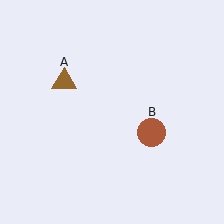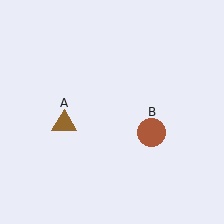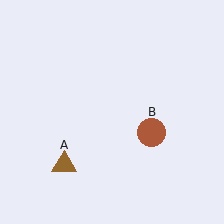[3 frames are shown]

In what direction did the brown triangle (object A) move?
The brown triangle (object A) moved down.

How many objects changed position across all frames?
1 object changed position: brown triangle (object A).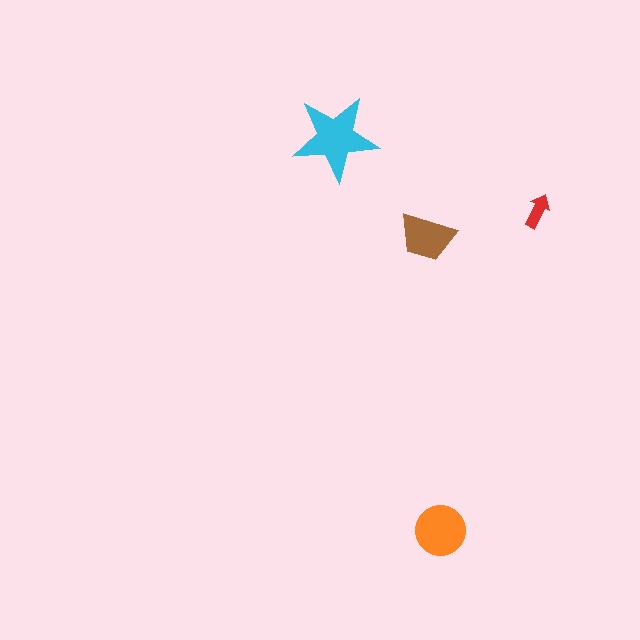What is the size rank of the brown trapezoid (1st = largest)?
3rd.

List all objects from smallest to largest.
The red arrow, the brown trapezoid, the orange circle, the cyan star.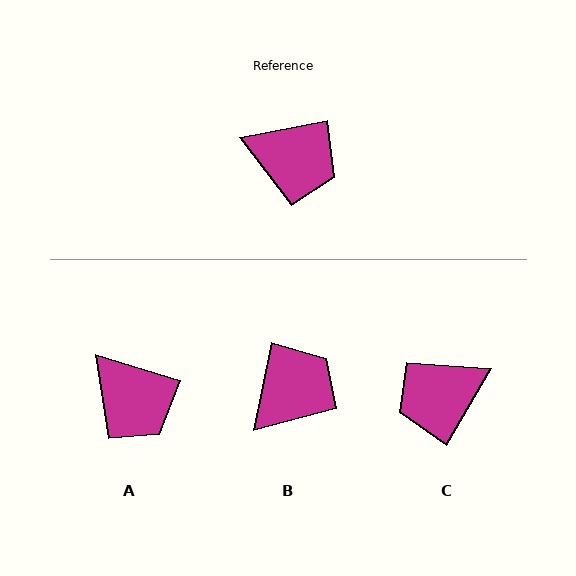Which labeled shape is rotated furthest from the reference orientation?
C, about 131 degrees away.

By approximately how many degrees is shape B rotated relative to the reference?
Approximately 68 degrees counter-clockwise.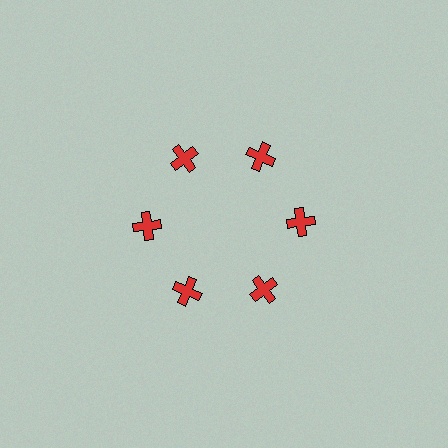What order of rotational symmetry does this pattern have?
This pattern has 6-fold rotational symmetry.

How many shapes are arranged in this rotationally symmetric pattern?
There are 6 shapes, arranged in 6 groups of 1.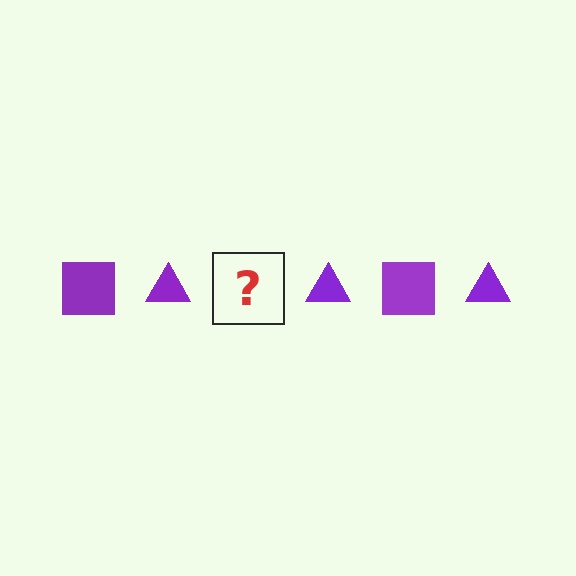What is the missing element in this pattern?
The missing element is a purple square.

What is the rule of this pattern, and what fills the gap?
The rule is that the pattern cycles through square, triangle shapes in purple. The gap should be filled with a purple square.